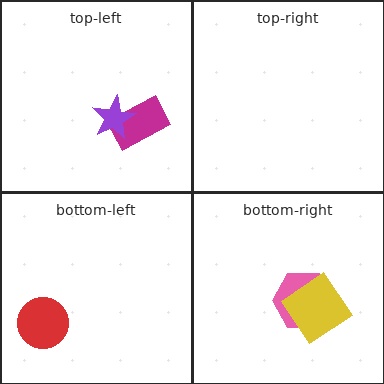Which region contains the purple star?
The top-left region.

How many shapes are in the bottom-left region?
1.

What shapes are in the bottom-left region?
The red circle.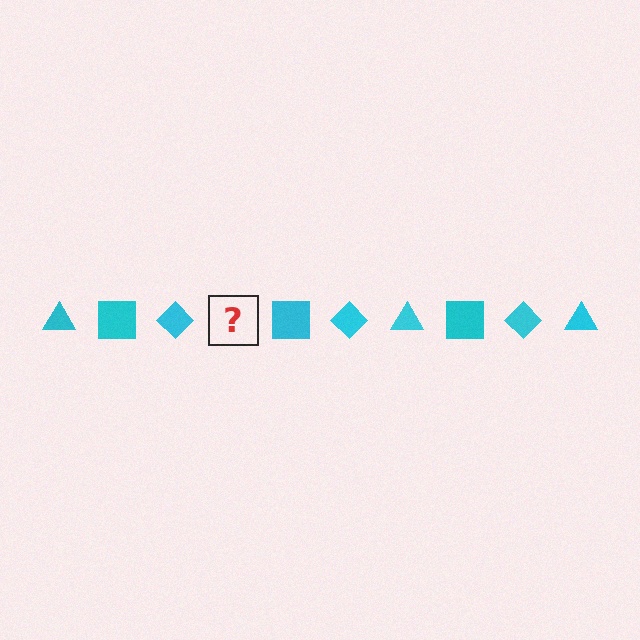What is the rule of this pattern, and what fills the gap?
The rule is that the pattern cycles through triangle, square, diamond shapes in cyan. The gap should be filled with a cyan triangle.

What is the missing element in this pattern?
The missing element is a cyan triangle.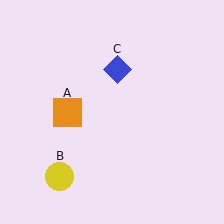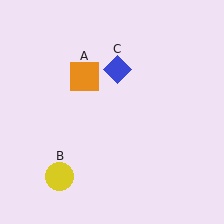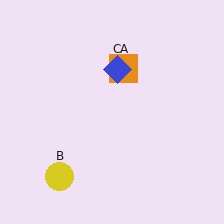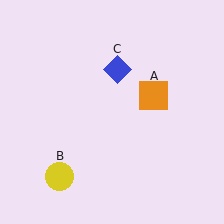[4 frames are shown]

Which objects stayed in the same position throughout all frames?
Yellow circle (object B) and blue diamond (object C) remained stationary.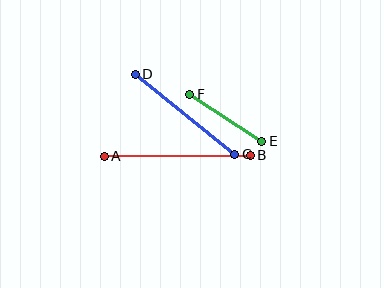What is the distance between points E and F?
The distance is approximately 86 pixels.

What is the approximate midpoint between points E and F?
The midpoint is at approximately (226, 118) pixels.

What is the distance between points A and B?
The distance is approximately 146 pixels.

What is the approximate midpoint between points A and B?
The midpoint is at approximately (177, 156) pixels.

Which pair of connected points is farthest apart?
Points A and B are farthest apart.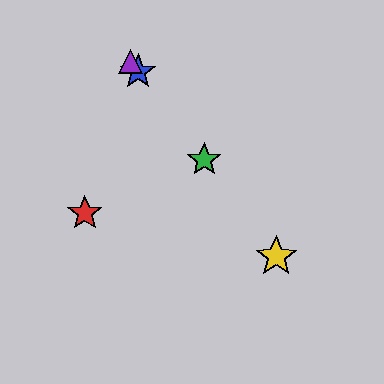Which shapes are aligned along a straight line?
The blue star, the green star, the yellow star, the purple triangle are aligned along a straight line.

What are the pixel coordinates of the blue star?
The blue star is at (138, 72).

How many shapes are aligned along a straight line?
4 shapes (the blue star, the green star, the yellow star, the purple triangle) are aligned along a straight line.